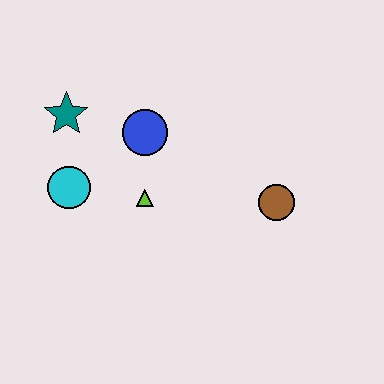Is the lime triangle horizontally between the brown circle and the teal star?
Yes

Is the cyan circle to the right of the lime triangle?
No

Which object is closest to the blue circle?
The lime triangle is closest to the blue circle.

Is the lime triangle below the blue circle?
Yes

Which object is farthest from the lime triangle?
The brown circle is farthest from the lime triangle.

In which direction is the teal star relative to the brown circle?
The teal star is to the left of the brown circle.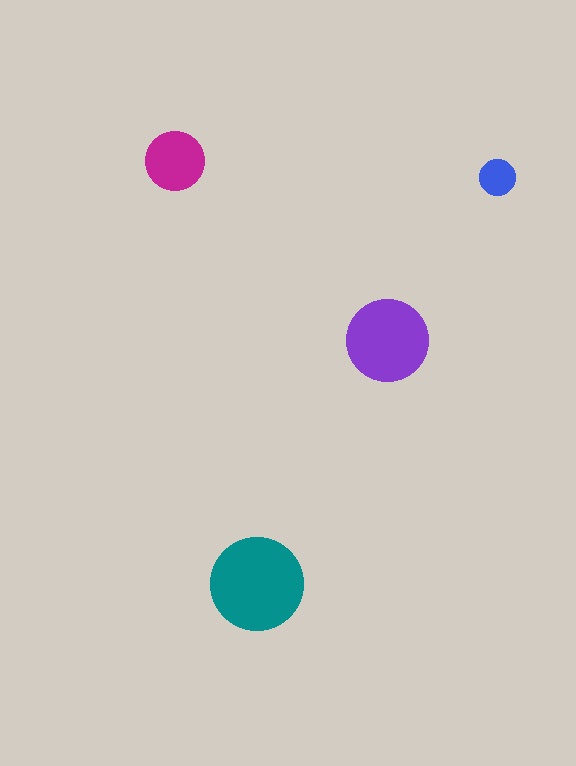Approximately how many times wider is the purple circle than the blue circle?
About 2.5 times wider.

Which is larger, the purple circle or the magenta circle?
The purple one.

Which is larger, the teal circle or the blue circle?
The teal one.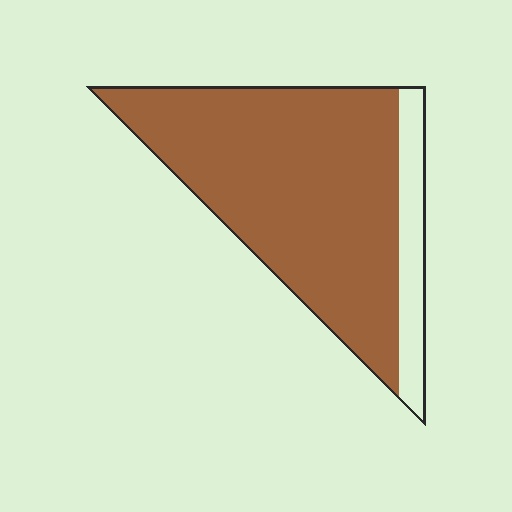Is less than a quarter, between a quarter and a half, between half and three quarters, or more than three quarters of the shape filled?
More than three quarters.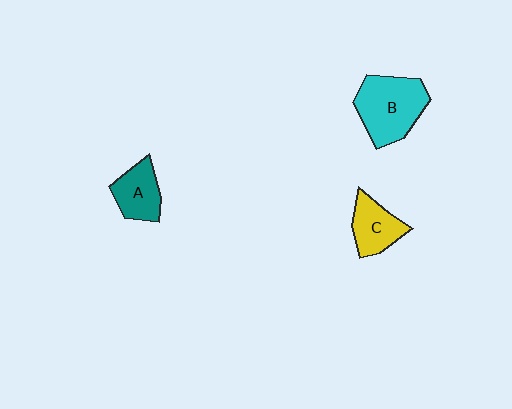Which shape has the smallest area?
Shape A (teal).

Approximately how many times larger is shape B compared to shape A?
Approximately 1.7 times.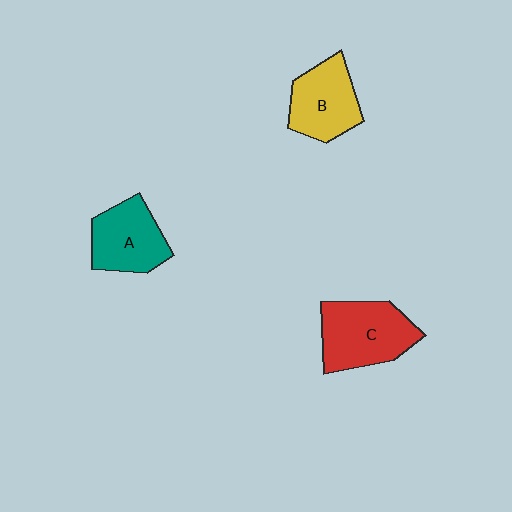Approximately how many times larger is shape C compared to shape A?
Approximately 1.2 times.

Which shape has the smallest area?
Shape A (teal).